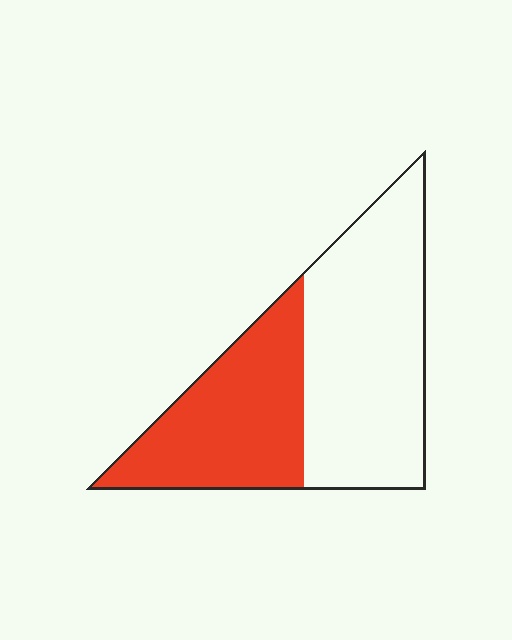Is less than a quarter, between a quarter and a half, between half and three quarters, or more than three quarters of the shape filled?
Between a quarter and a half.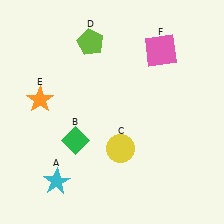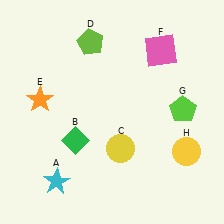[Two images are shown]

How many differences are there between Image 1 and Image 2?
There are 2 differences between the two images.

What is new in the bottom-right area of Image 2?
A yellow circle (H) was added in the bottom-right area of Image 2.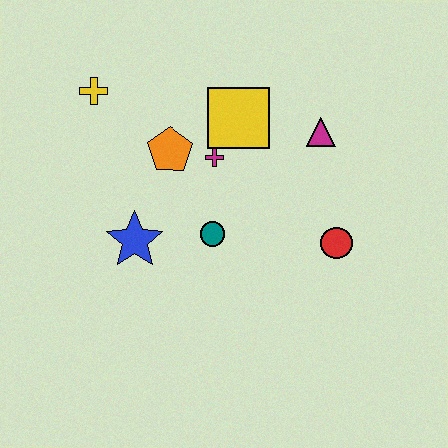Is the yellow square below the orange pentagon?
No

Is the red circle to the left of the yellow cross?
No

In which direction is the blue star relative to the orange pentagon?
The blue star is below the orange pentagon.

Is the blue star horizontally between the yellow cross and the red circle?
Yes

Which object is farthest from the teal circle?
The yellow cross is farthest from the teal circle.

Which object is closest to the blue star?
The teal circle is closest to the blue star.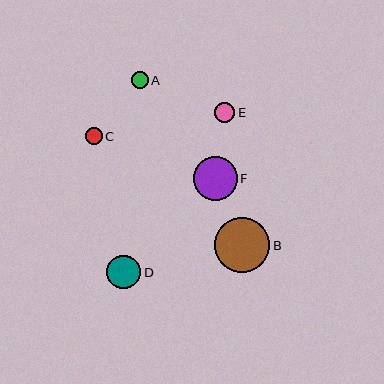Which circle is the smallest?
Circle A is the smallest with a size of approximately 17 pixels.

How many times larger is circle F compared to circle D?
Circle F is approximately 1.3 times the size of circle D.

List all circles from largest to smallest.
From largest to smallest: B, F, D, E, C, A.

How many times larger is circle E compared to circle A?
Circle E is approximately 1.1 times the size of circle A.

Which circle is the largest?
Circle B is the largest with a size of approximately 55 pixels.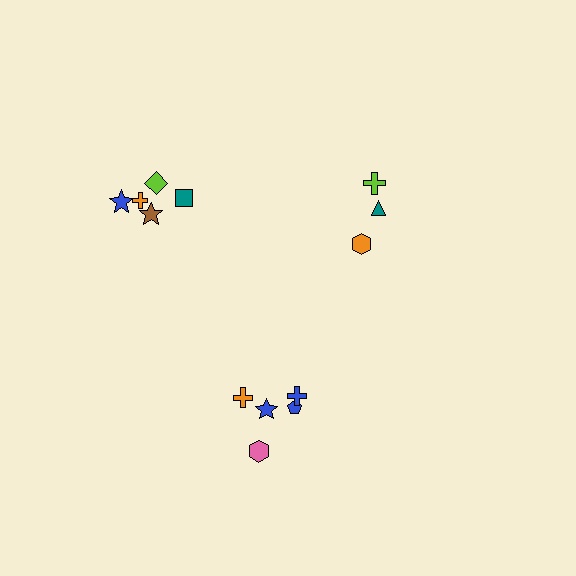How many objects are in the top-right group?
There are 3 objects.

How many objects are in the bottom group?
There are 5 objects.